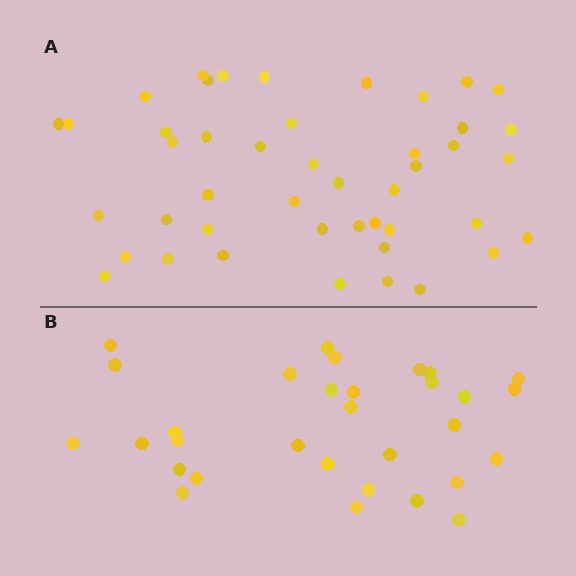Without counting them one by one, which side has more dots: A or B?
Region A (the top region) has more dots.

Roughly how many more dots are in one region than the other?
Region A has approximately 15 more dots than region B.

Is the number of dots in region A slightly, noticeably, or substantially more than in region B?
Region A has substantially more. The ratio is roughly 1.5 to 1.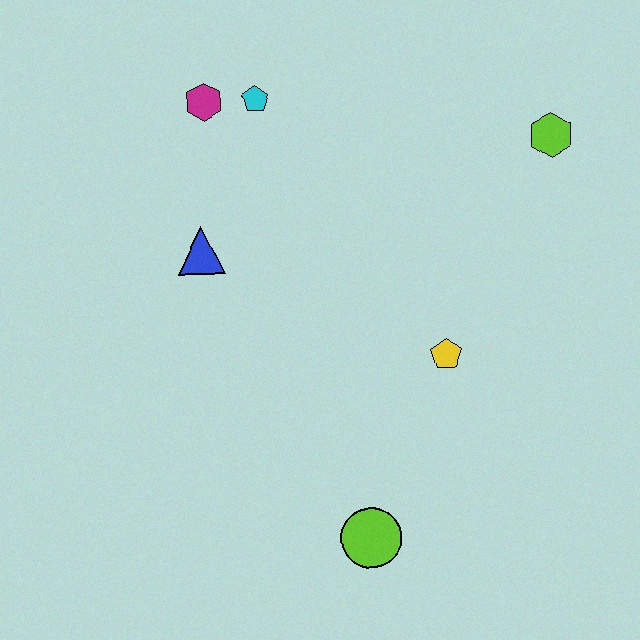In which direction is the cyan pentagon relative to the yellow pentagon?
The cyan pentagon is above the yellow pentagon.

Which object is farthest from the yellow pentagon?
The magenta hexagon is farthest from the yellow pentagon.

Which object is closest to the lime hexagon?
The yellow pentagon is closest to the lime hexagon.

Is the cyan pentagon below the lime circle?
No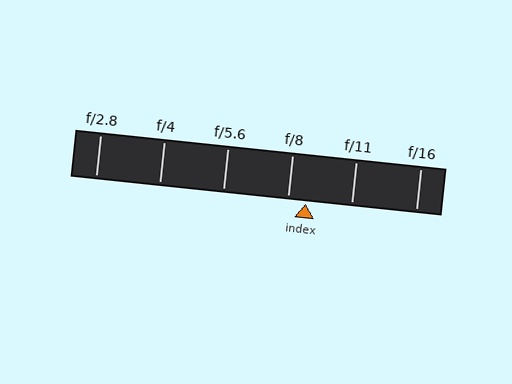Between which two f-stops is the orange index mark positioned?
The index mark is between f/8 and f/11.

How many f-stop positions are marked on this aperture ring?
There are 6 f-stop positions marked.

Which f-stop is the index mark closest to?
The index mark is closest to f/8.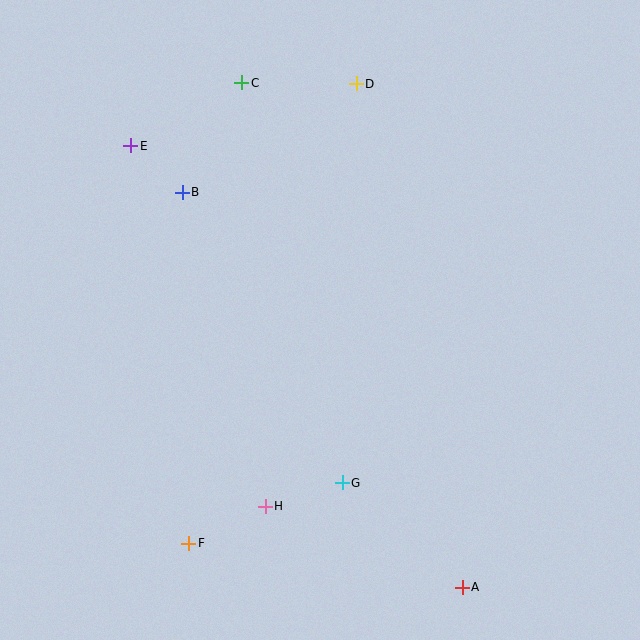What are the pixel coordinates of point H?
Point H is at (265, 506).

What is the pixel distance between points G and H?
The distance between G and H is 80 pixels.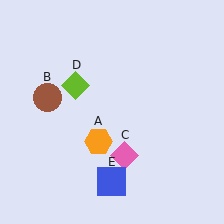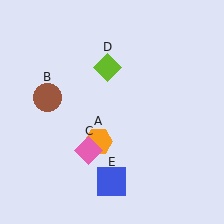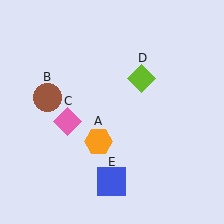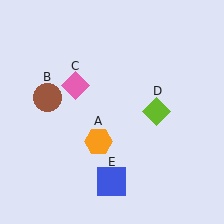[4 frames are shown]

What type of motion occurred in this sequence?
The pink diamond (object C), lime diamond (object D) rotated clockwise around the center of the scene.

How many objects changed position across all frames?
2 objects changed position: pink diamond (object C), lime diamond (object D).